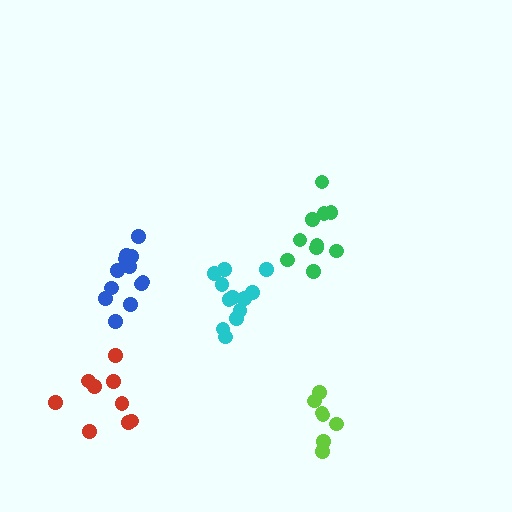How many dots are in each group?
Group 1: 12 dots, Group 2: 10 dots, Group 3: 9 dots, Group 4: 7 dots, Group 5: 12 dots (50 total).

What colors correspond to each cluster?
The clusters are colored: blue, green, red, lime, cyan.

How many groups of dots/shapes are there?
There are 5 groups.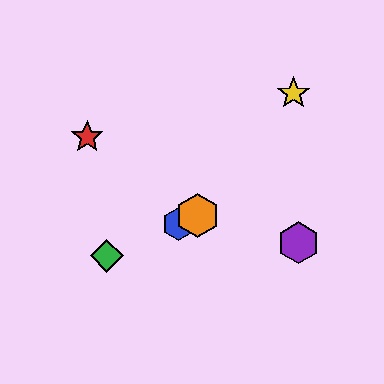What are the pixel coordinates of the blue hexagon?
The blue hexagon is at (178, 224).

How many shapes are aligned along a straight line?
3 shapes (the blue hexagon, the green diamond, the orange hexagon) are aligned along a straight line.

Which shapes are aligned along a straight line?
The blue hexagon, the green diamond, the orange hexagon are aligned along a straight line.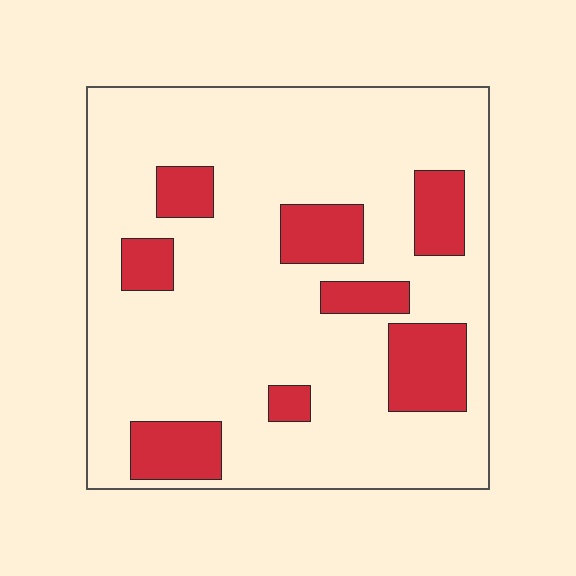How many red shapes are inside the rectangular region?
8.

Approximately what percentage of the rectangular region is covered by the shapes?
Approximately 20%.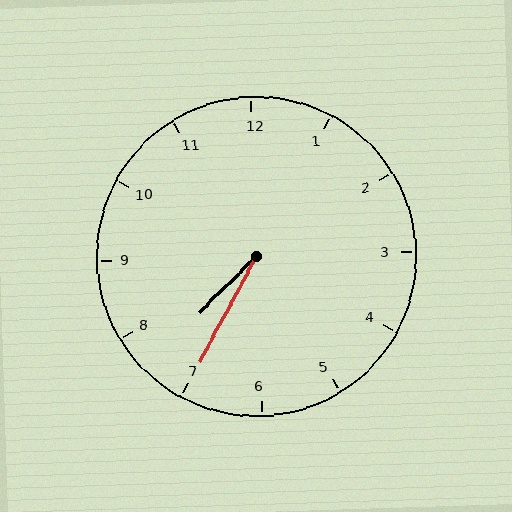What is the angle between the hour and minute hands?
Approximately 18 degrees.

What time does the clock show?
7:35.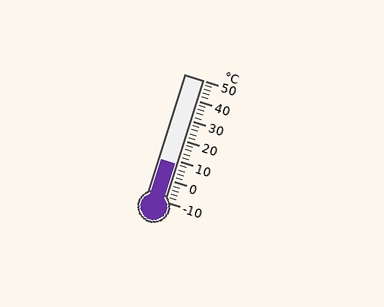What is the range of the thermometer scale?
The thermometer scale ranges from -10°C to 50°C.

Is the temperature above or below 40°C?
The temperature is below 40°C.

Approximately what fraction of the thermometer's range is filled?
The thermometer is filled to approximately 30% of its range.